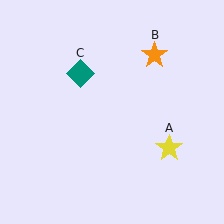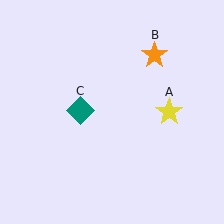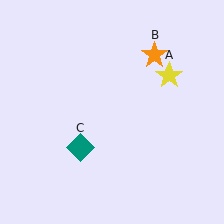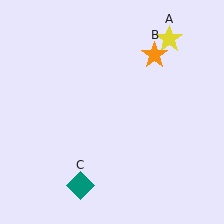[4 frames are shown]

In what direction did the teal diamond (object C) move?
The teal diamond (object C) moved down.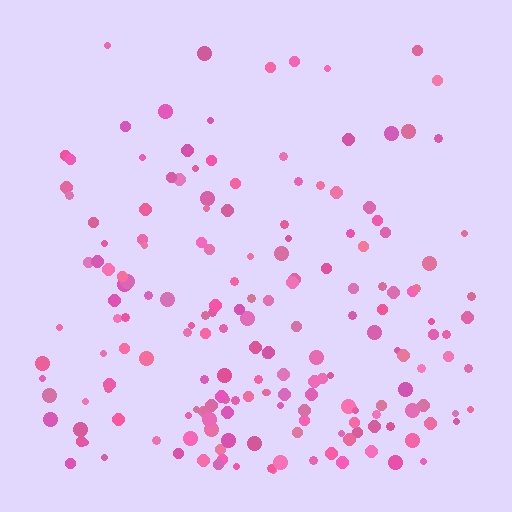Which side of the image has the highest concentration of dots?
The bottom.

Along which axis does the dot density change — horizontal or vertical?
Vertical.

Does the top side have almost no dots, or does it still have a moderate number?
Still a moderate number, just noticeably fewer than the bottom.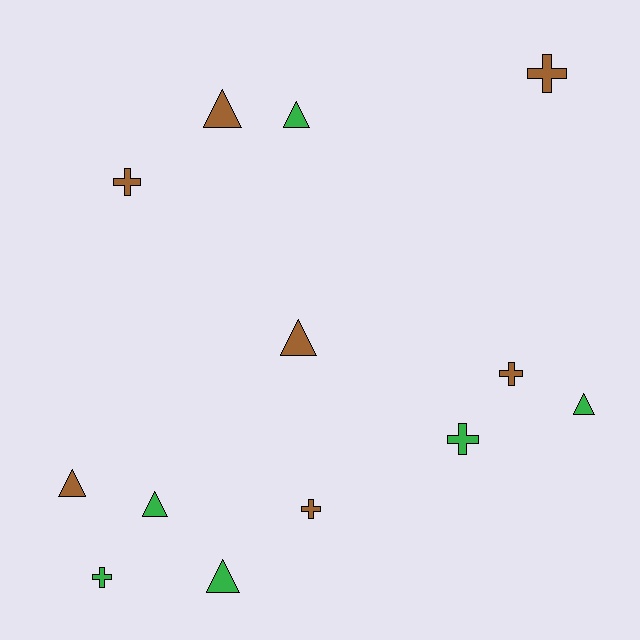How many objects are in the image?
There are 13 objects.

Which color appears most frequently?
Brown, with 7 objects.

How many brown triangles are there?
There are 3 brown triangles.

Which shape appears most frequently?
Triangle, with 7 objects.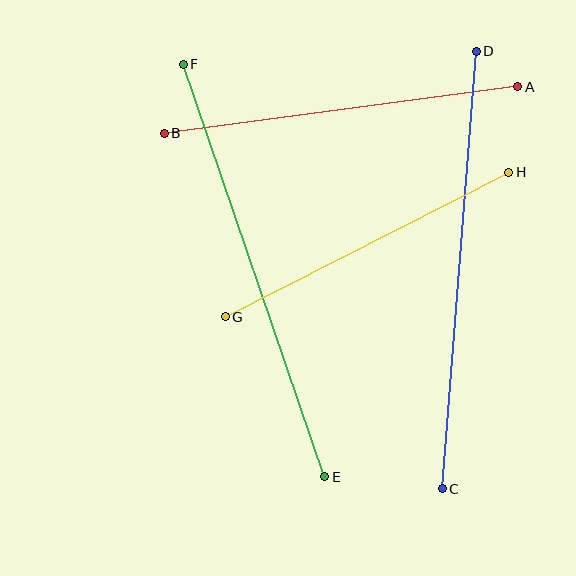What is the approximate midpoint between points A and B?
The midpoint is at approximately (341, 110) pixels.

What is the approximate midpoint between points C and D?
The midpoint is at approximately (459, 270) pixels.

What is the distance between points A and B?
The distance is approximately 356 pixels.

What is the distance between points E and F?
The distance is approximately 436 pixels.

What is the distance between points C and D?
The distance is approximately 439 pixels.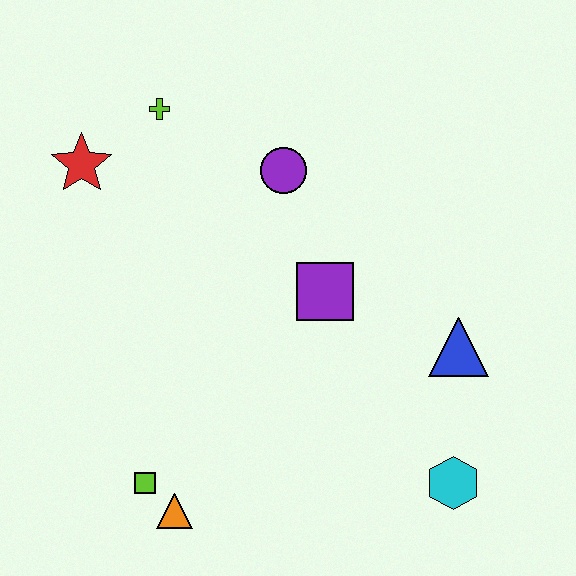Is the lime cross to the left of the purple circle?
Yes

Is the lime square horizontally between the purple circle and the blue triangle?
No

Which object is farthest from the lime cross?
The cyan hexagon is farthest from the lime cross.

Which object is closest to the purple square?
The purple circle is closest to the purple square.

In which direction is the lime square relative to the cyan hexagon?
The lime square is to the left of the cyan hexagon.